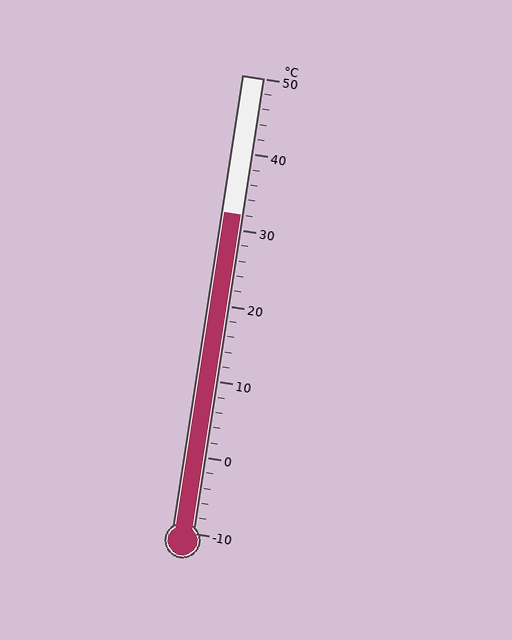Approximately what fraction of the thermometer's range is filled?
The thermometer is filled to approximately 70% of its range.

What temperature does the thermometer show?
The thermometer shows approximately 32°C.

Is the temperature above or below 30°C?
The temperature is above 30°C.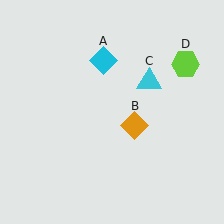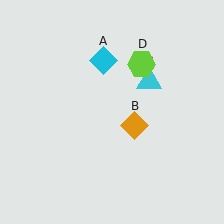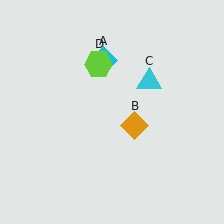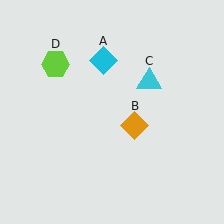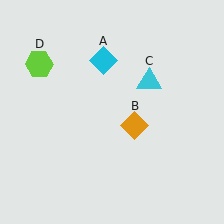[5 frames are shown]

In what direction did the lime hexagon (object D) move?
The lime hexagon (object D) moved left.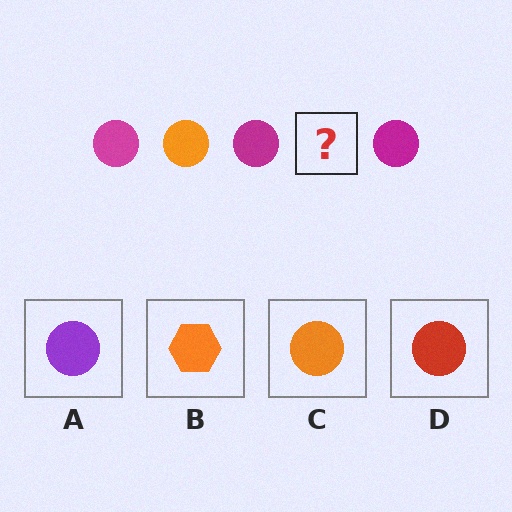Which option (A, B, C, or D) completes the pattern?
C.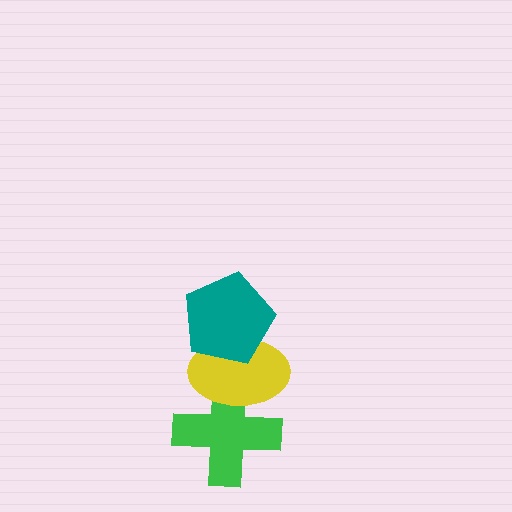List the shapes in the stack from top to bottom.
From top to bottom: the teal pentagon, the yellow ellipse, the green cross.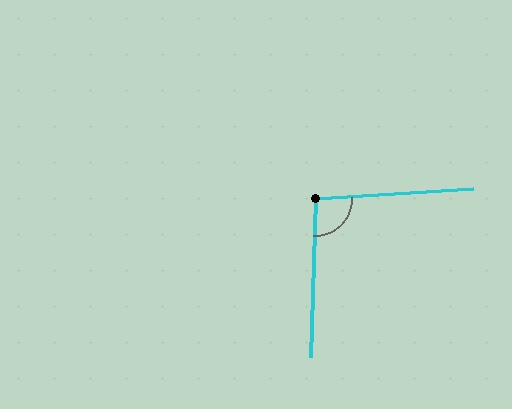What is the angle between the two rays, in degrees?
Approximately 96 degrees.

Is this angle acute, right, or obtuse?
It is obtuse.